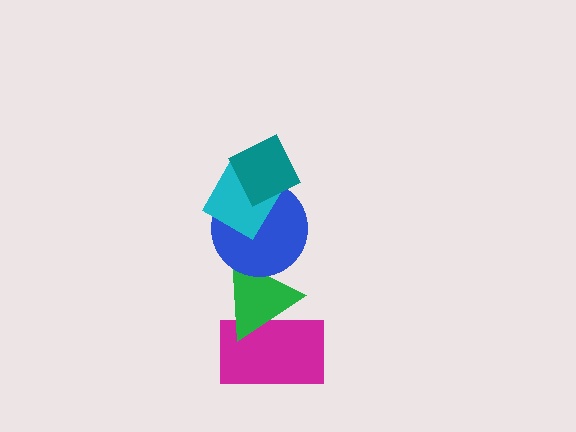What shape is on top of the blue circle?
The cyan diamond is on top of the blue circle.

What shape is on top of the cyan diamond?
The teal diamond is on top of the cyan diamond.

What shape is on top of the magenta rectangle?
The green triangle is on top of the magenta rectangle.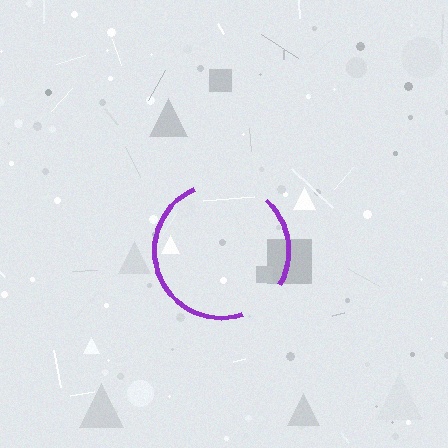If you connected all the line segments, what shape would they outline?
They would outline a circle.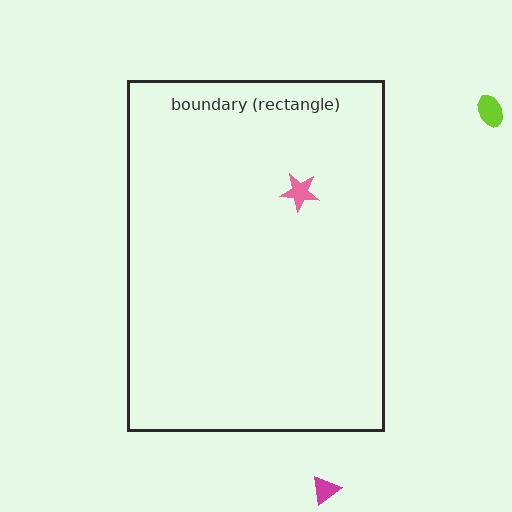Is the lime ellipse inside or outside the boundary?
Outside.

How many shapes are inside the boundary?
1 inside, 2 outside.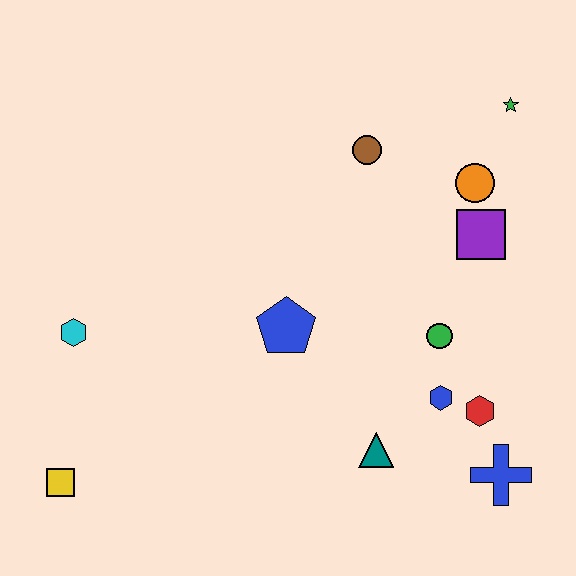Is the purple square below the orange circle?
Yes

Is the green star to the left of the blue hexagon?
No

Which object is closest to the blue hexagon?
The red hexagon is closest to the blue hexagon.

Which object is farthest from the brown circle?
The yellow square is farthest from the brown circle.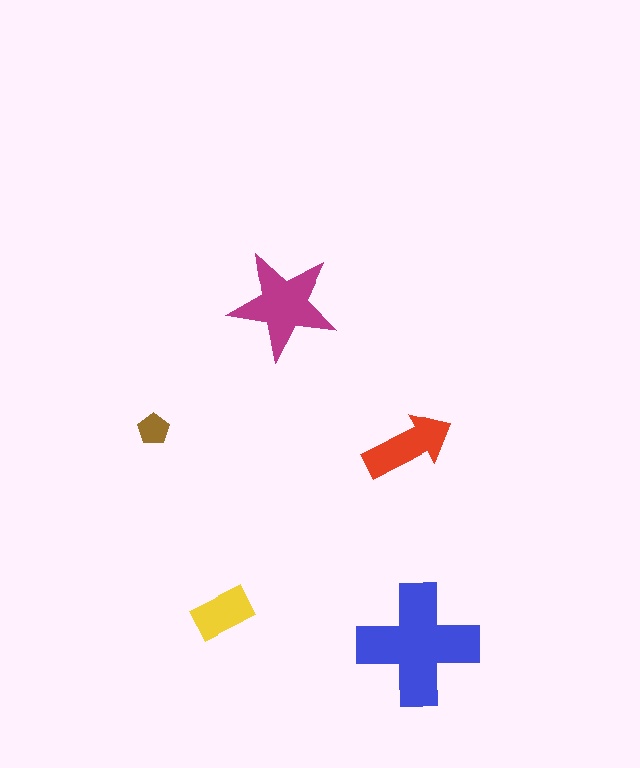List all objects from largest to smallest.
The blue cross, the magenta star, the red arrow, the yellow rectangle, the brown pentagon.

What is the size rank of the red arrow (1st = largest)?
3rd.